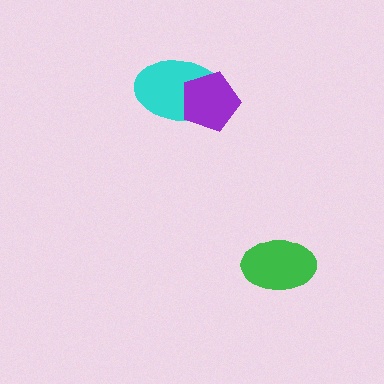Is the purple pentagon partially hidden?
No, no other shape covers it.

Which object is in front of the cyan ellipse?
The purple pentagon is in front of the cyan ellipse.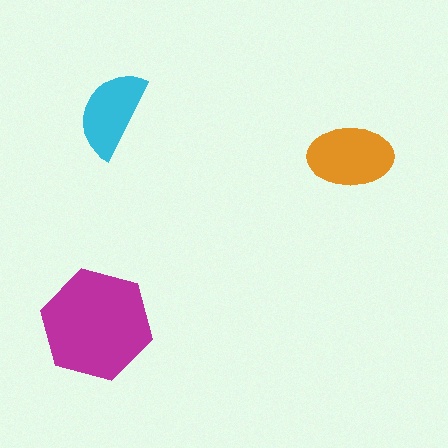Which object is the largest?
The magenta hexagon.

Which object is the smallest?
The cyan semicircle.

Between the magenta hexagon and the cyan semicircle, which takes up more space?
The magenta hexagon.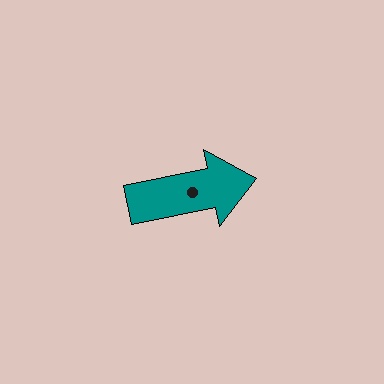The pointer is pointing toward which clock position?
Roughly 3 o'clock.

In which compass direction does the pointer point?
East.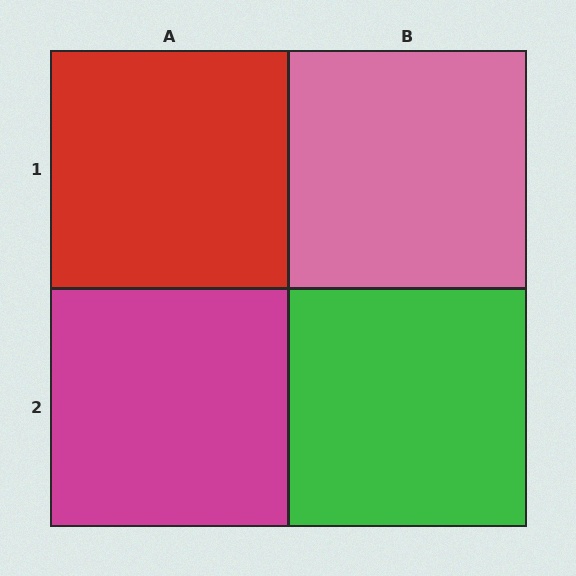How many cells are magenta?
1 cell is magenta.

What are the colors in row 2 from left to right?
Magenta, green.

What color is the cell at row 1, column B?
Pink.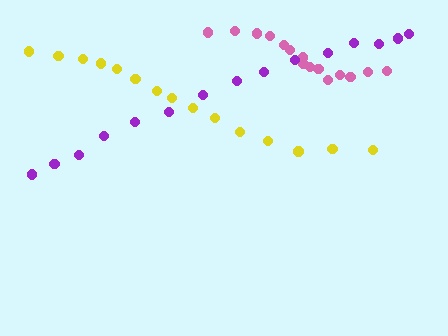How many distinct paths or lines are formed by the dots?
There are 3 distinct paths.